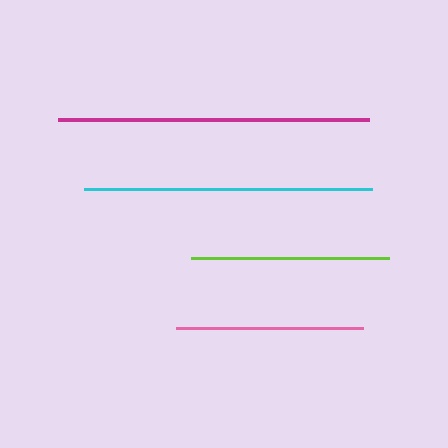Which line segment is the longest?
The magenta line is the longest at approximately 310 pixels.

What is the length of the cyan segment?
The cyan segment is approximately 288 pixels long.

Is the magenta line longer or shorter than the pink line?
The magenta line is longer than the pink line.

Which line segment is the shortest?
The pink line is the shortest at approximately 187 pixels.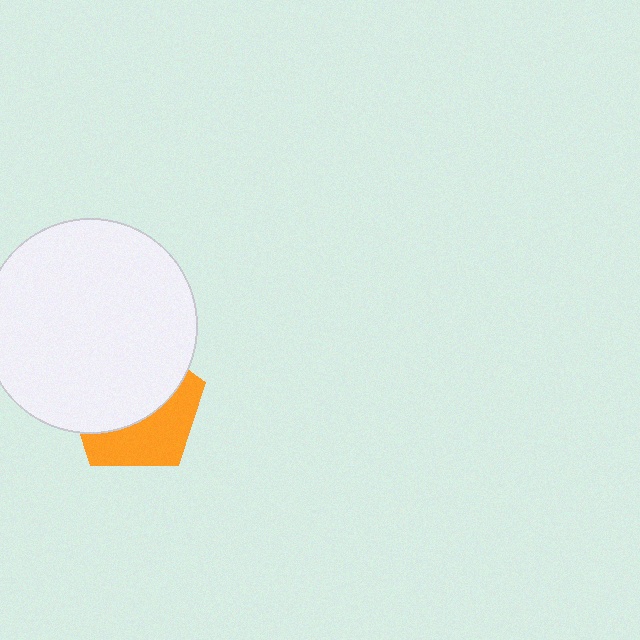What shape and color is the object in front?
The object in front is a white circle.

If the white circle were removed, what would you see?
You would see the complete orange pentagon.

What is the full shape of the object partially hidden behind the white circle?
The partially hidden object is an orange pentagon.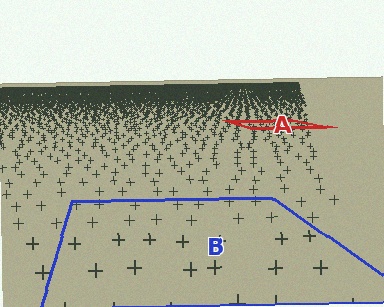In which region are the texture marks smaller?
The texture marks are smaller in region A, because it is farther away.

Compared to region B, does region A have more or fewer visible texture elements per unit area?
Region A has more texture elements per unit area — they are packed more densely because it is farther away.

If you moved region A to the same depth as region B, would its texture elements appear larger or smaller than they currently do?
They would appear larger. At a closer depth, the same texture elements are projected at a bigger on-screen size.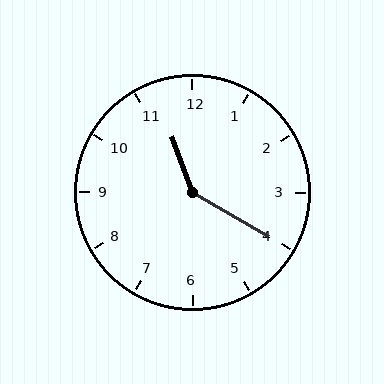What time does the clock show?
11:20.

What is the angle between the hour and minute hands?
Approximately 140 degrees.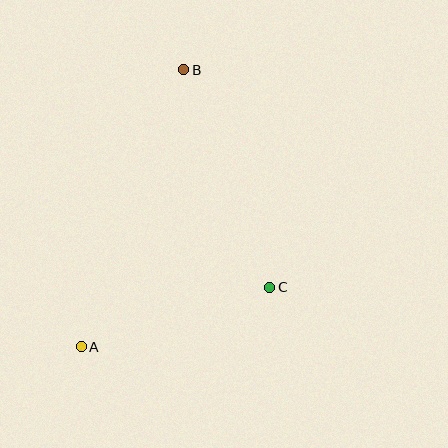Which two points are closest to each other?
Points A and C are closest to each other.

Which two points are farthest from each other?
Points A and B are farthest from each other.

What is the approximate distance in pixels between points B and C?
The distance between B and C is approximately 234 pixels.